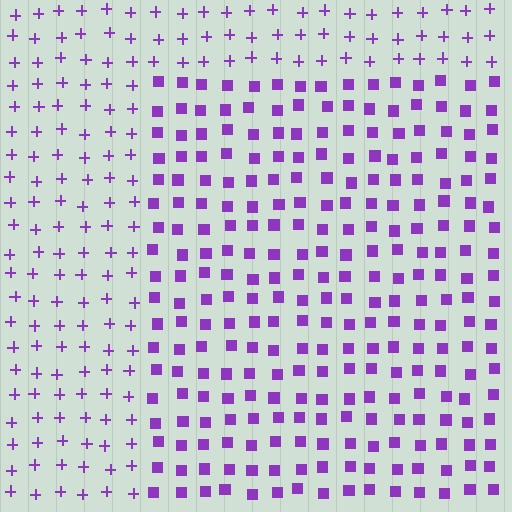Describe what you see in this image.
The image is filled with small purple elements arranged in a uniform grid. A rectangle-shaped region contains squares, while the surrounding area contains plus signs. The boundary is defined purely by the change in element shape.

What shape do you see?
I see a rectangle.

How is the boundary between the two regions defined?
The boundary is defined by a change in element shape: squares inside vs. plus signs outside. All elements share the same color and spacing.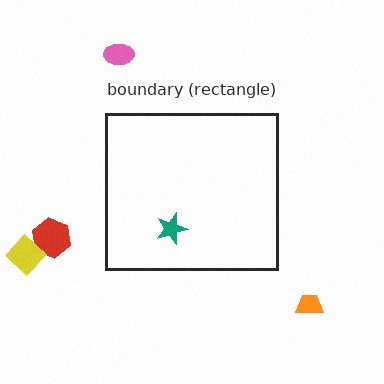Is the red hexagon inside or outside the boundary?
Outside.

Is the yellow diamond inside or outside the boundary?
Outside.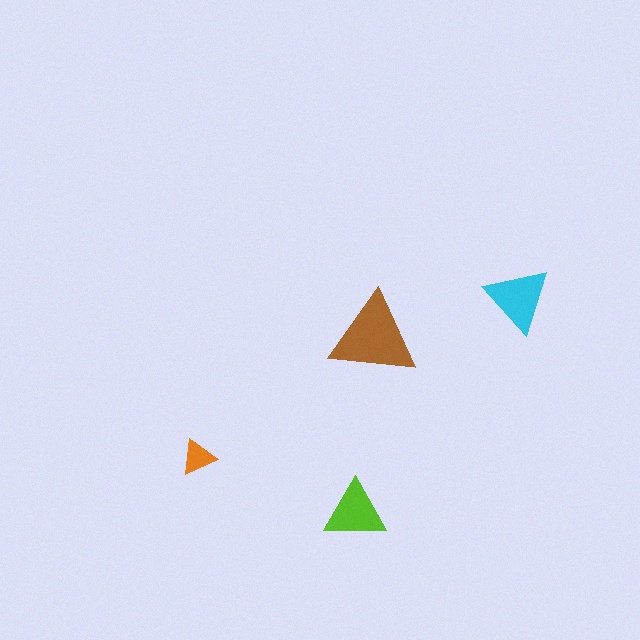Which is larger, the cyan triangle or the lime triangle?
The cyan one.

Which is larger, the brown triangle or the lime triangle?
The brown one.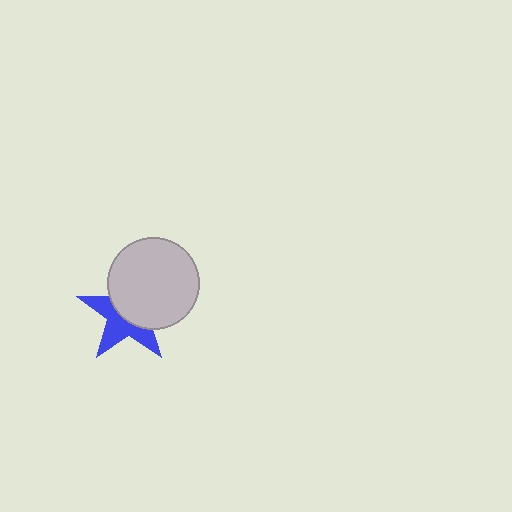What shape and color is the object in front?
The object in front is a light gray circle.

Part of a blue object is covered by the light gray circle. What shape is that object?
It is a star.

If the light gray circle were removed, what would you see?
You would see the complete blue star.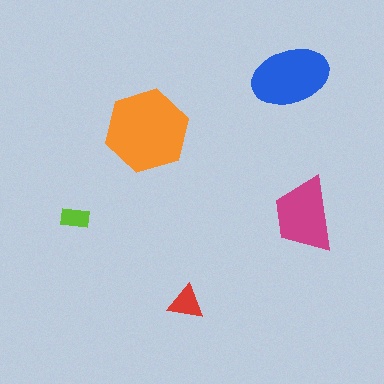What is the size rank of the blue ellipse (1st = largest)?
2nd.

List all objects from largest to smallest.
The orange hexagon, the blue ellipse, the magenta trapezoid, the red triangle, the lime rectangle.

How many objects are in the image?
There are 5 objects in the image.